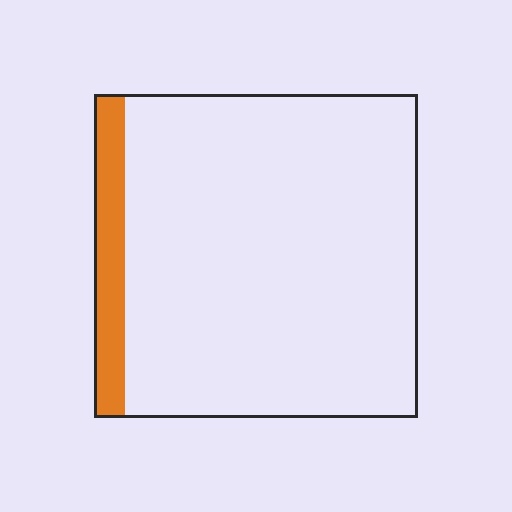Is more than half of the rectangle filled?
No.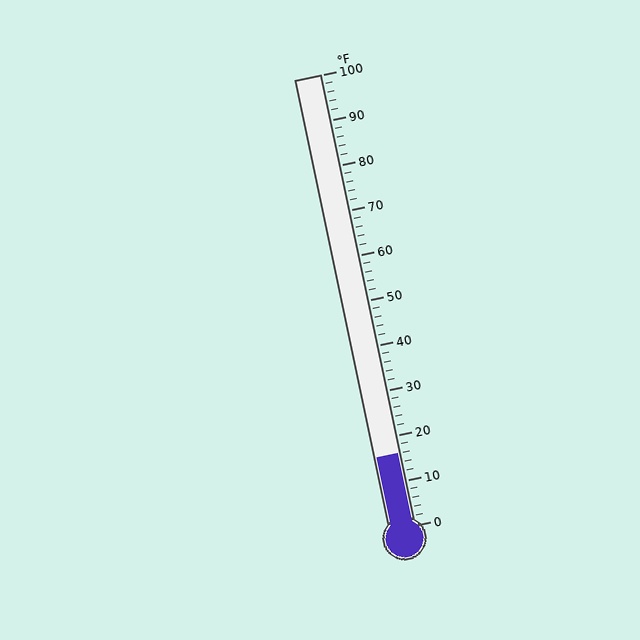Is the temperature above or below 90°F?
The temperature is below 90°F.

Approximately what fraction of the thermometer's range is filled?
The thermometer is filled to approximately 15% of its range.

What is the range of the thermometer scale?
The thermometer scale ranges from 0°F to 100°F.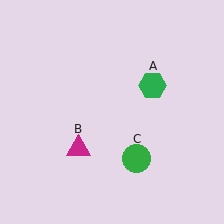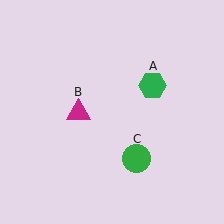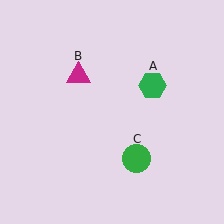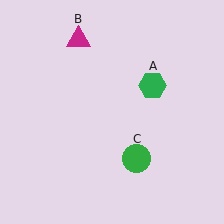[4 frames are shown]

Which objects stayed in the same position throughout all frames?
Green hexagon (object A) and green circle (object C) remained stationary.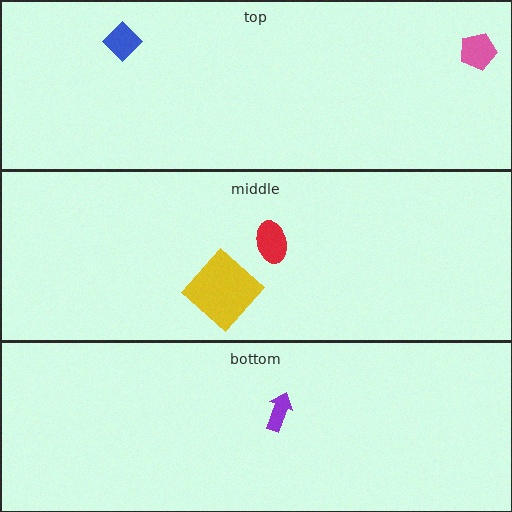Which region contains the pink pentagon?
The top region.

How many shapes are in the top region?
2.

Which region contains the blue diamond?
The top region.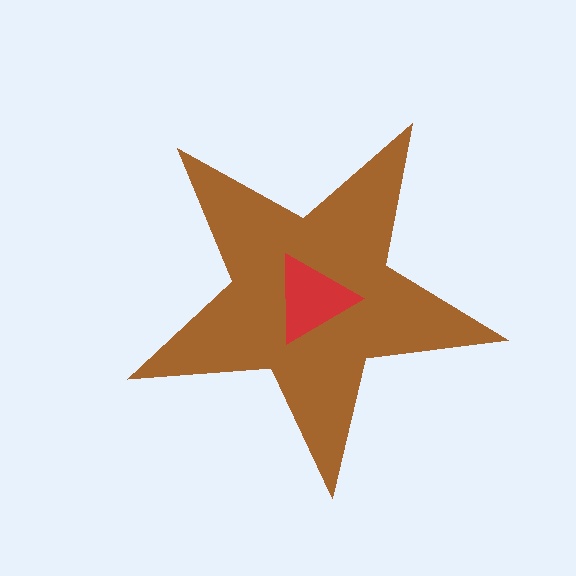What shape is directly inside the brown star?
The red triangle.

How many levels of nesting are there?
2.